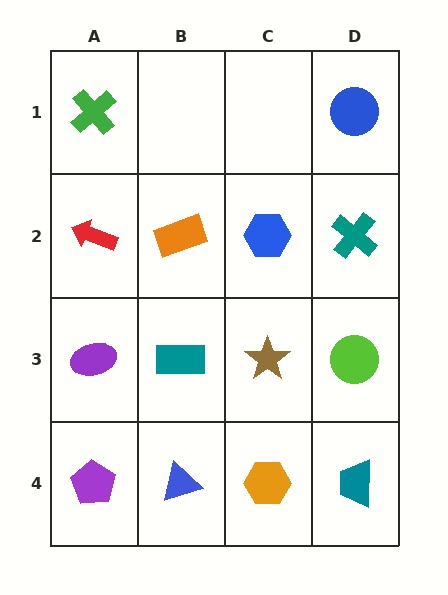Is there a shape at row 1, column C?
No, that cell is empty.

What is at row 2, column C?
A blue hexagon.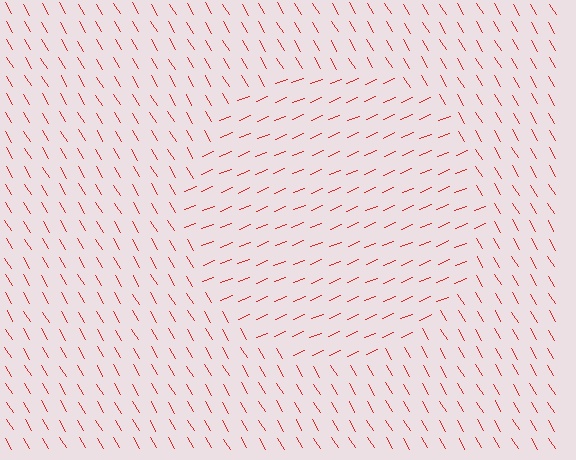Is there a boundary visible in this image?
Yes, there is a texture boundary formed by a change in line orientation.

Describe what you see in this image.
The image is filled with small red line segments. A circle region in the image has lines oriented differently from the surrounding lines, creating a visible texture boundary.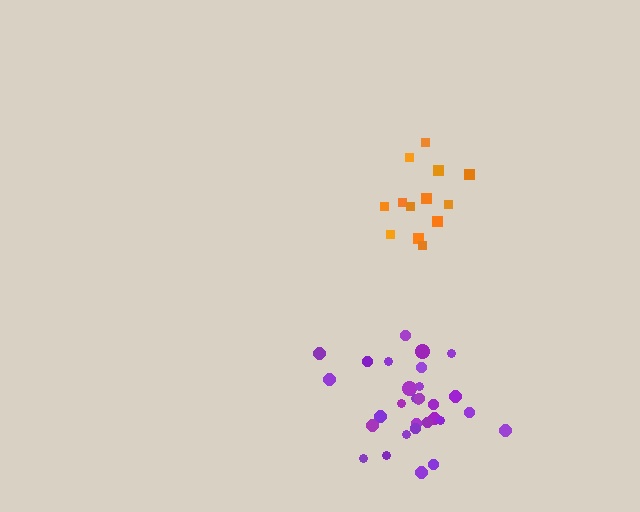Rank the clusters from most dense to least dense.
orange, purple.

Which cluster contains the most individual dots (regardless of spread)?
Purple (30).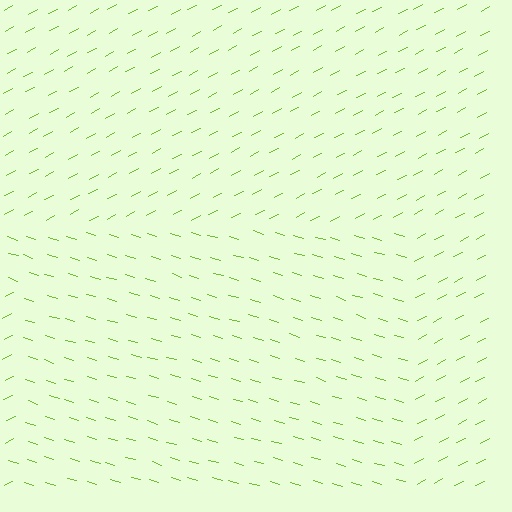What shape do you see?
I see a rectangle.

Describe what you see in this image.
The image is filled with small lime line segments. A rectangle region in the image has lines oriented differently from the surrounding lines, creating a visible texture boundary.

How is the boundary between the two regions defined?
The boundary is defined purely by a change in line orientation (approximately 45 degrees difference). All lines are the same color and thickness.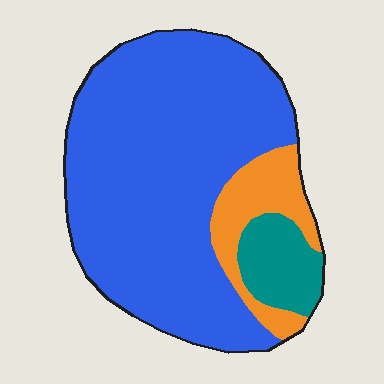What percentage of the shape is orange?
Orange takes up about one eighth (1/8) of the shape.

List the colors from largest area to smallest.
From largest to smallest: blue, orange, teal.